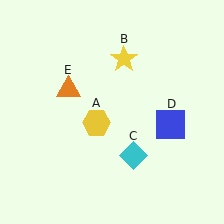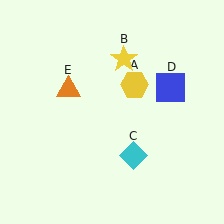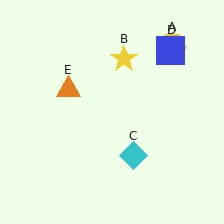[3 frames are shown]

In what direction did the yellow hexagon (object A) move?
The yellow hexagon (object A) moved up and to the right.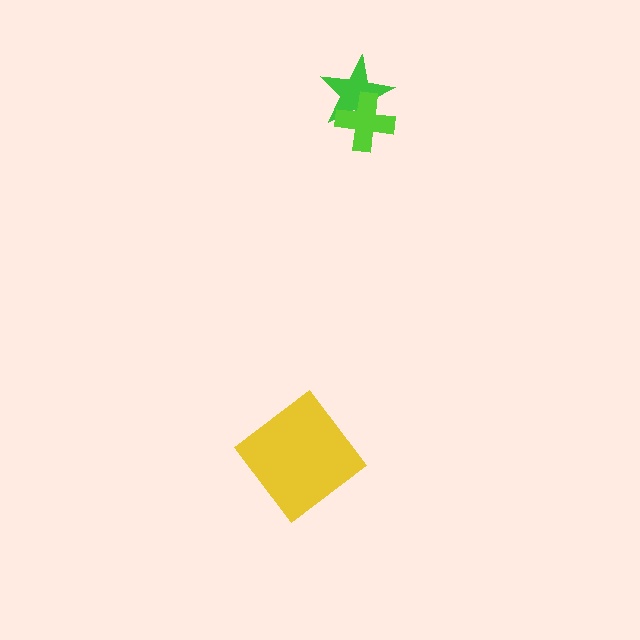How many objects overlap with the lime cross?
1 object overlaps with the lime cross.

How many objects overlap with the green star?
1 object overlaps with the green star.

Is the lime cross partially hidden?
No, no other shape covers it.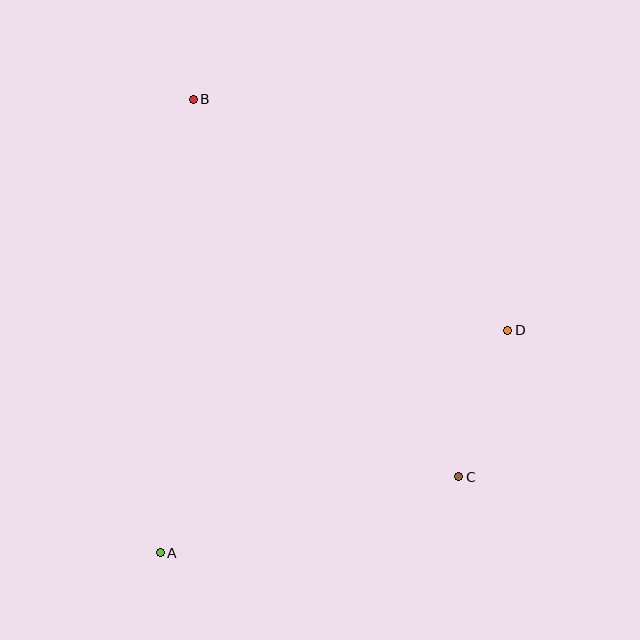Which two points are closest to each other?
Points C and D are closest to each other.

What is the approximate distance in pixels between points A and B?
The distance between A and B is approximately 454 pixels.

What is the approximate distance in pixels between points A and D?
The distance between A and D is approximately 412 pixels.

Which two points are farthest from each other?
Points B and C are farthest from each other.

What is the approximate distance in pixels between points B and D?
The distance between B and D is approximately 390 pixels.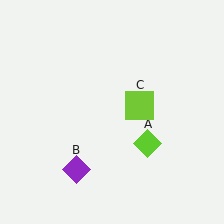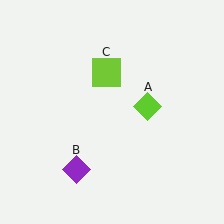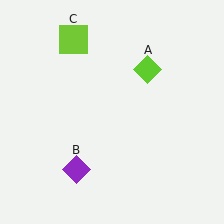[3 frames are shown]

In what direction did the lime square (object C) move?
The lime square (object C) moved up and to the left.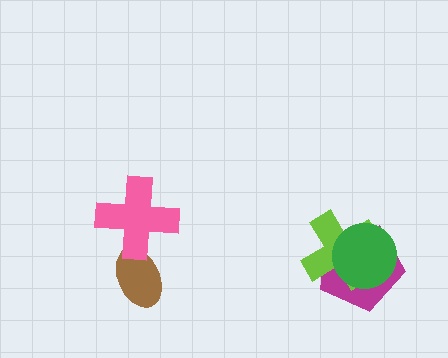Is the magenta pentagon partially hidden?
Yes, it is partially covered by another shape.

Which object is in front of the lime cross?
The green circle is in front of the lime cross.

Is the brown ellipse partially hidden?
Yes, it is partially covered by another shape.